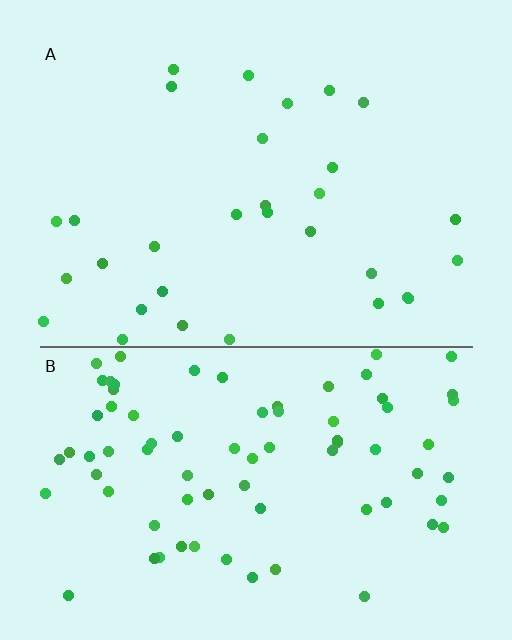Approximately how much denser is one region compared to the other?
Approximately 2.6× — region B over region A.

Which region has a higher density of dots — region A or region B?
B (the bottom).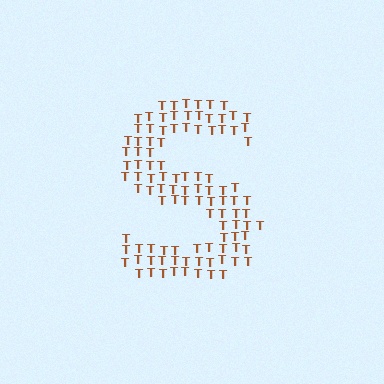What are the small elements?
The small elements are letter T's.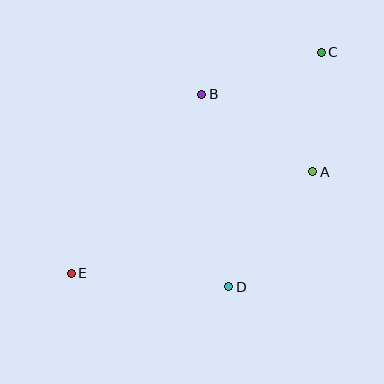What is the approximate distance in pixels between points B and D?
The distance between B and D is approximately 194 pixels.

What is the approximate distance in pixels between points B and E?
The distance between B and E is approximately 222 pixels.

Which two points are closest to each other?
Points A and C are closest to each other.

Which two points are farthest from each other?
Points C and E are farthest from each other.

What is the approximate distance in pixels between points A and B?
The distance between A and B is approximately 135 pixels.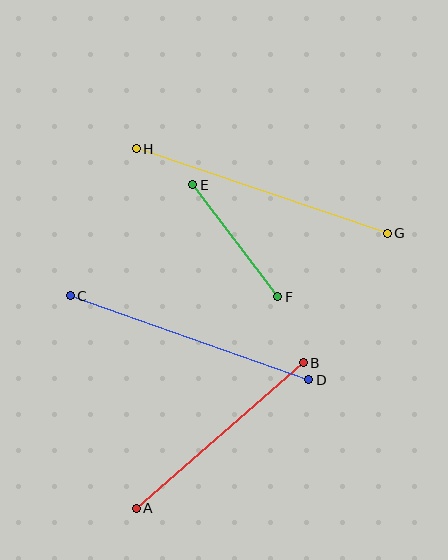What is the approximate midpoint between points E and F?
The midpoint is at approximately (235, 241) pixels.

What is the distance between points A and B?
The distance is approximately 221 pixels.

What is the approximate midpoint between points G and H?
The midpoint is at approximately (262, 191) pixels.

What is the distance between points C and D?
The distance is approximately 253 pixels.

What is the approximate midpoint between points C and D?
The midpoint is at approximately (189, 338) pixels.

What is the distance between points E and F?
The distance is approximately 141 pixels.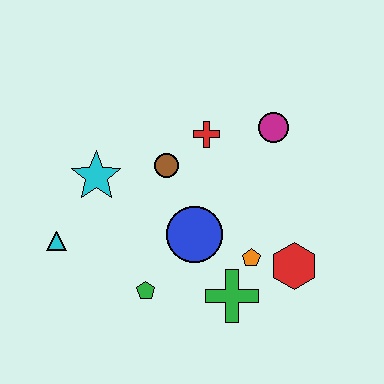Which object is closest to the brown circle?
The red cross is closest to the brown circle.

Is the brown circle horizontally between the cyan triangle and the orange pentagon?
Yes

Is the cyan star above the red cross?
No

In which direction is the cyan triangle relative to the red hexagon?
The cyan triangle is to the left of the red hexagon.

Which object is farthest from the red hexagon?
The cyan triangle is farthest from the red hexagon.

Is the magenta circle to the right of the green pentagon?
Yes